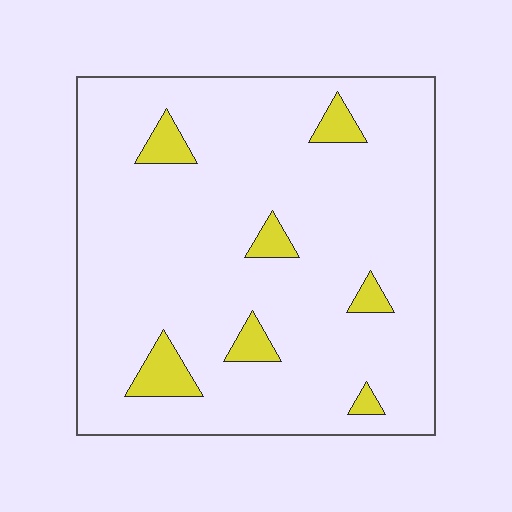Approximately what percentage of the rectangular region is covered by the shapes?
Approximately 10%.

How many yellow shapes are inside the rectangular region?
7.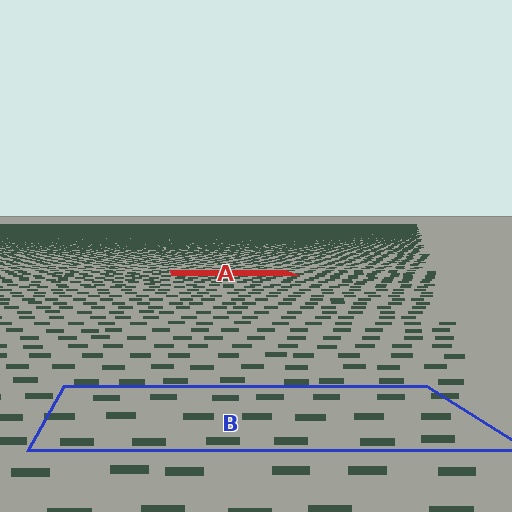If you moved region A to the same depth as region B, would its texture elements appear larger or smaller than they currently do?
They would appear larger. At a closer depth, the same texture elements are projected at a bigger on-screen size.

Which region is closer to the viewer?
Region B is closer. The texture elements there are larger and more spread out.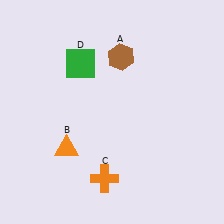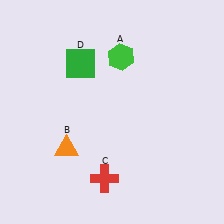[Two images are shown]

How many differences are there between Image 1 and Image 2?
There are 2 differences between the two images.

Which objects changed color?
A changed from brown to green. C changed from orange to red.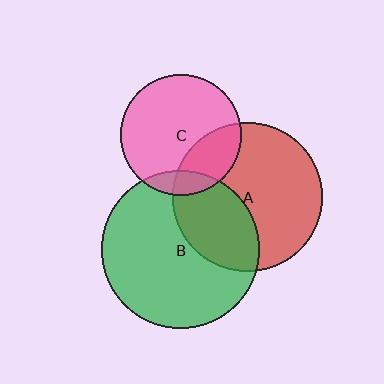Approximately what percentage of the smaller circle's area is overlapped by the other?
Approximately 25%.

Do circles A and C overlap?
Yes.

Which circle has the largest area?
Circle B (green).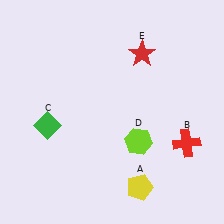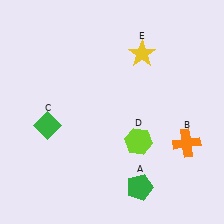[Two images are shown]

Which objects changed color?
A changed from yellow to green. B changed from red to orange. E changed from red to yellow.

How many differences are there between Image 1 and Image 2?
There are 3 differences between the two images.